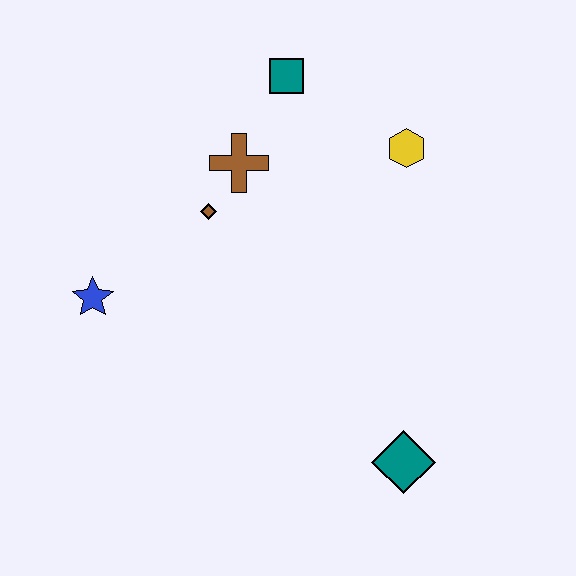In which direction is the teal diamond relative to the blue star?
The teal diamond is to the right of the blue star.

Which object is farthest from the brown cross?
The teal diamond is farthest from the brown cross.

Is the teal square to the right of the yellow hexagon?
No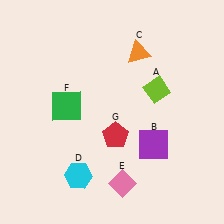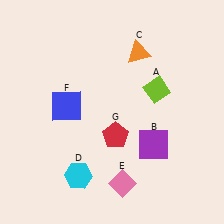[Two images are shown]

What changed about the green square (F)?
In Image 1, F is green. In Image 2, it changed to blue.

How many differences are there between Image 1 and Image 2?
There is 1 difference between the two images.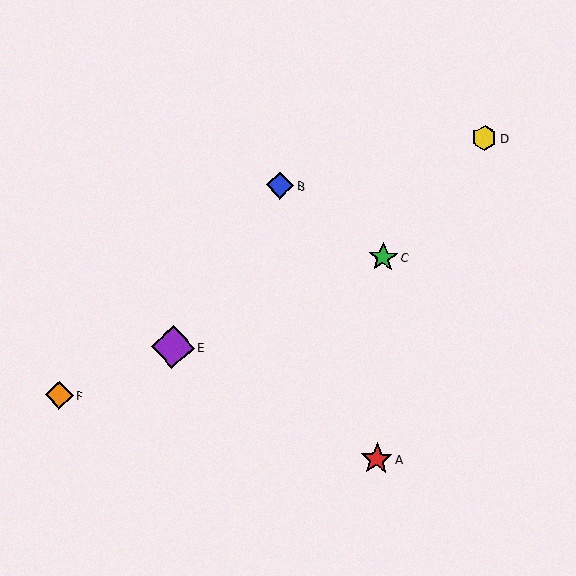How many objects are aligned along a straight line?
3 objects (C, E, F) are aligned along a straight line.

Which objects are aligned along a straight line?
Objects C, E, F are aligned along a straight line.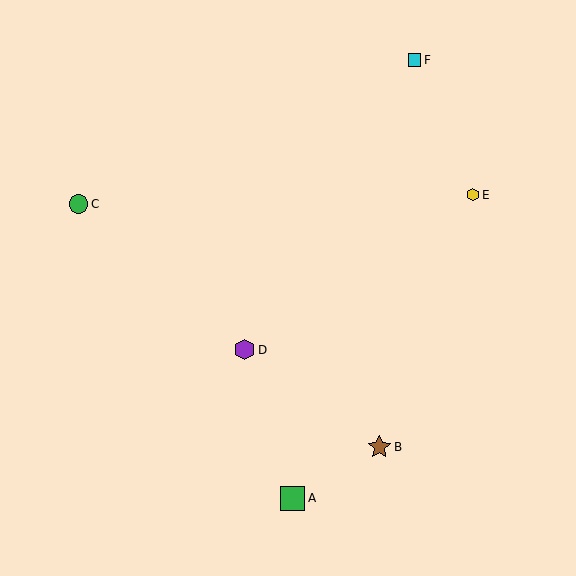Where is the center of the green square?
The center of the green square is at (292, 498).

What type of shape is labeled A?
Shape A is a green square.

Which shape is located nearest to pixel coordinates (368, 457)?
The brown star (labeled B) at (379, 447) is nearest to that location.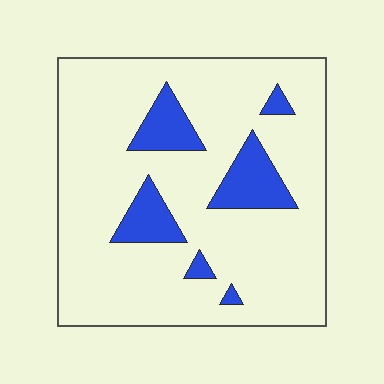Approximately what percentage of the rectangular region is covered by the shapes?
Approximately 15%.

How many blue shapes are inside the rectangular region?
6.